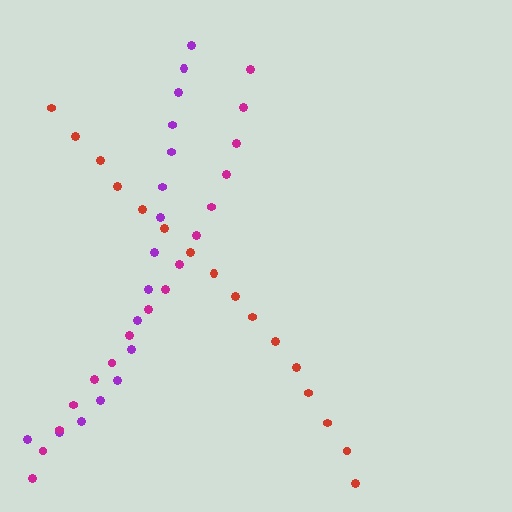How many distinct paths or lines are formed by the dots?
There are 3 distinct paths.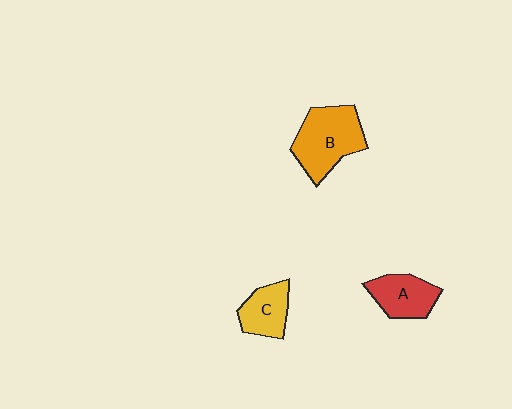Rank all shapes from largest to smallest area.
From largest to smallest: B (orange), A (red), C (yellow).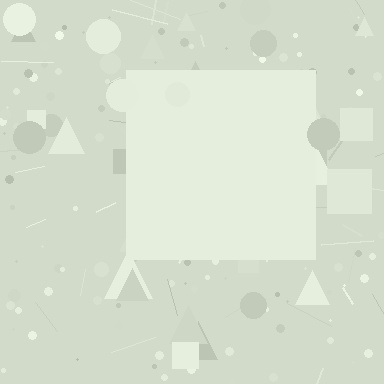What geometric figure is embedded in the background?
A square is embedded in the background.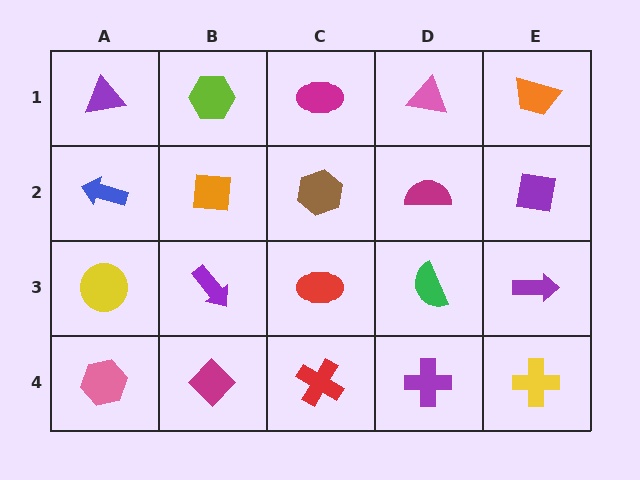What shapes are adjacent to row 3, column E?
A purple square (row 2, column E), a yellow cross (row 4, column E), a green semicircle (row 3, column D).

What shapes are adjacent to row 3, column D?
A magenta semicircle (row 2, column D), a purple cross (row 4, column D), a red ellipse (row 3, column C), a purple arrow (row 3, column E).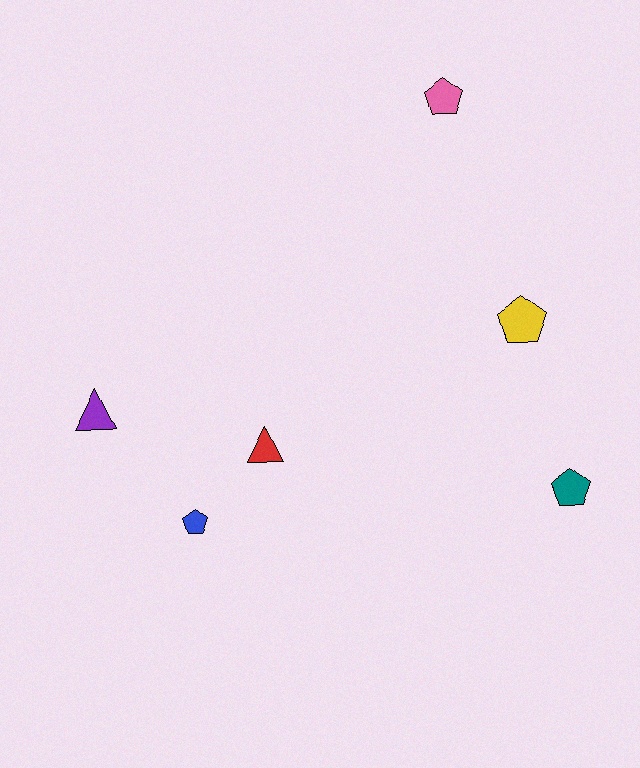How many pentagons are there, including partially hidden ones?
There are 4 pentagons.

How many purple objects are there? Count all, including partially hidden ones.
There is 1 purple object.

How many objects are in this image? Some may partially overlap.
There are 6 objects.